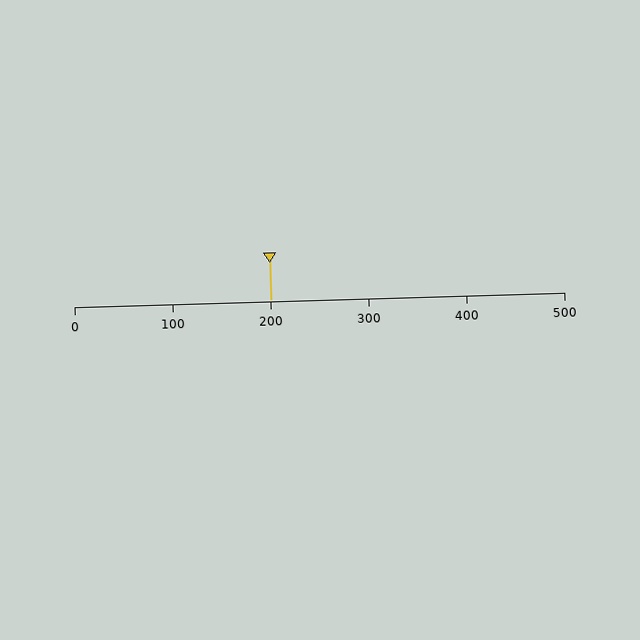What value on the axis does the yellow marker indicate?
The marker indicates approximately 200.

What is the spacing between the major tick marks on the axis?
The major ticks are spaced 100 apart.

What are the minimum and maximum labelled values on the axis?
The axis runs from 0 to 500.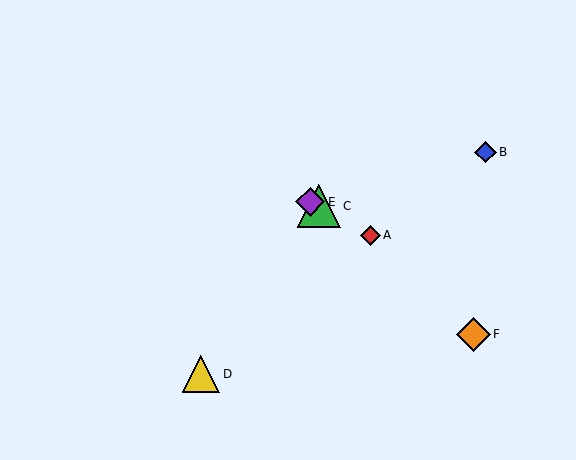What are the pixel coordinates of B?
Object B is at (486, 152).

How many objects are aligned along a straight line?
3 objects (A, C, E) are aligned along a straight line.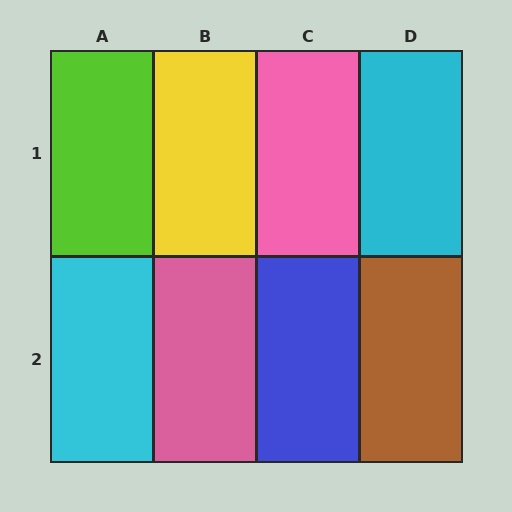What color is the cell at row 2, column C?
Blue.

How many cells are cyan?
2 cells are cyan.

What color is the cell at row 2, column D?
Brown.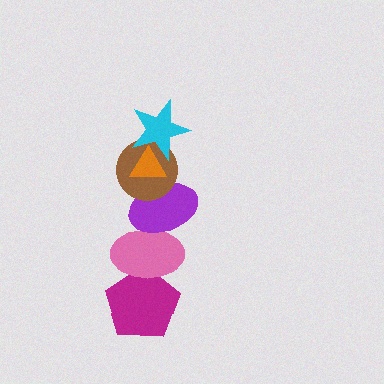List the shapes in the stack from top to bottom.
From top to bottom: the orange triangle, the cyan star, the brown circle, the purple ellipse, the pink ellipse, the magenta pentagon.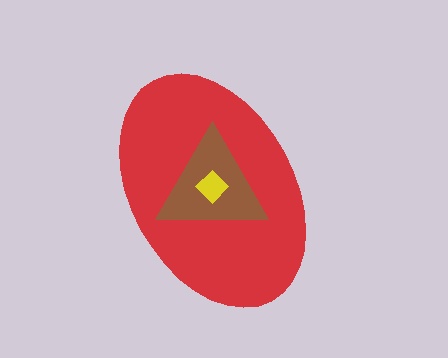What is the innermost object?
The yellow diamond.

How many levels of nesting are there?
3.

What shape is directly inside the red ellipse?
The brown triangle.